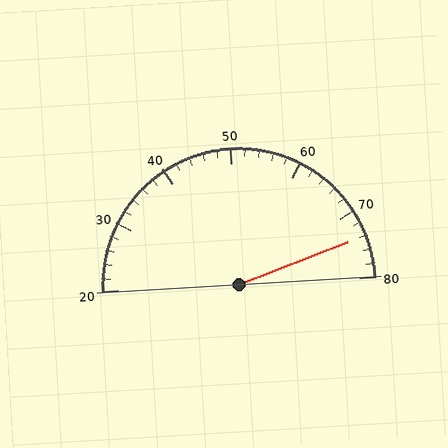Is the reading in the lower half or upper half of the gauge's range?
The reading is in the upper half of the range (20 to 80).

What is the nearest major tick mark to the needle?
The nearest major tick mark is 70.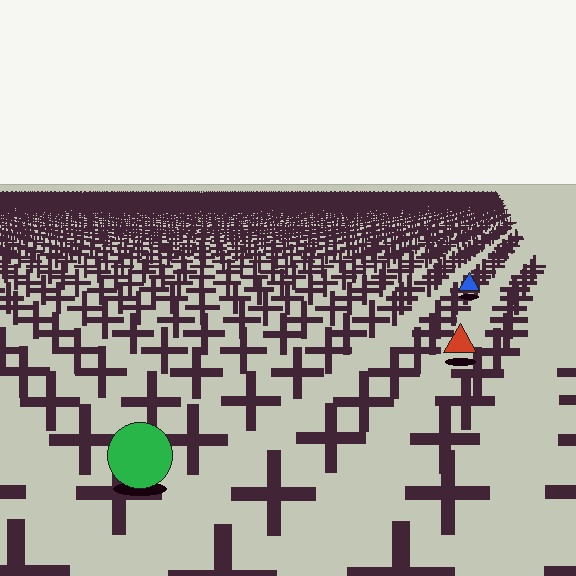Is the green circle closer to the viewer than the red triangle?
Yes. The green circle is closer — you can tell from the texture gradient: the ground texture is coarser near it.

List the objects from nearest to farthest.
From nearest to farthest: the green circle, the red triangle, the blue triangle.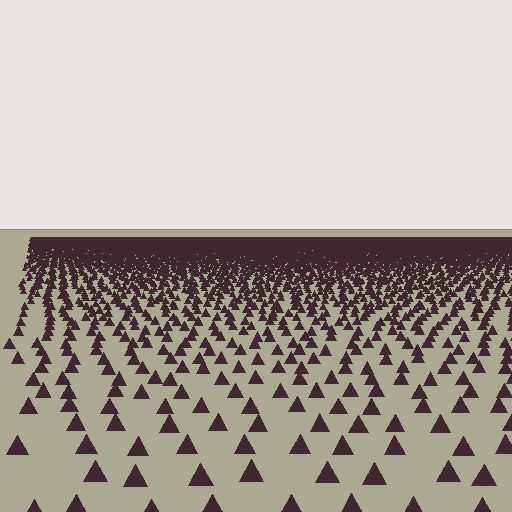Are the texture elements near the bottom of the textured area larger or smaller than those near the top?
Larger. Near the bottom, elements are closer to the viewer and appear at a bigger on-screen size.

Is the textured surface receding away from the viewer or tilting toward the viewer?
The surface is receding away from the viewer. Texture elements get smaller and denser toward the top.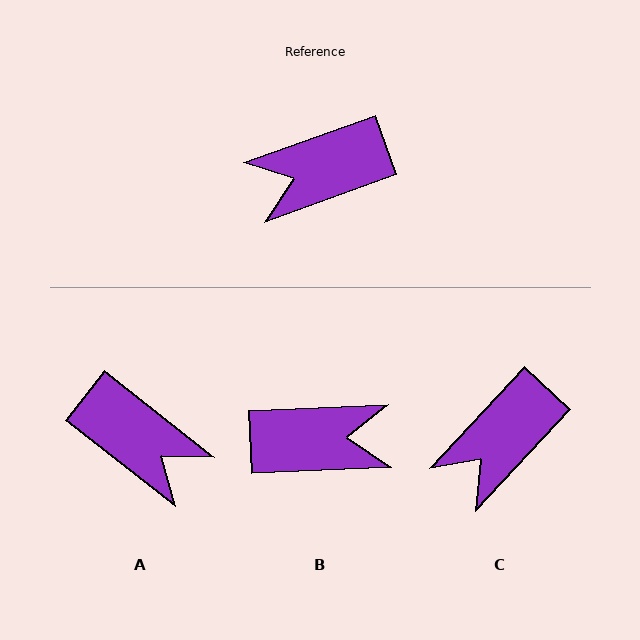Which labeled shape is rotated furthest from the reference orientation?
B, about 163 degrees away.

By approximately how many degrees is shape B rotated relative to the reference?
Approximately 163 degrees counter-clockwise.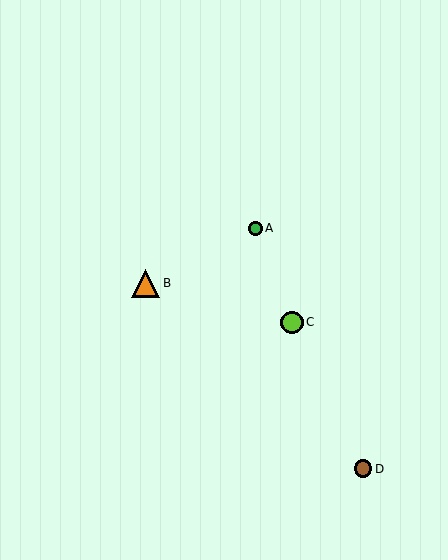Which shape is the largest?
The orange triangle (labeled B) is the largest.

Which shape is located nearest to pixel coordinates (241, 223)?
The green circle (labeled A) at (256, 228) is nearest to that location.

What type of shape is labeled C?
Shape C is a lime circle.